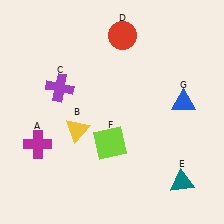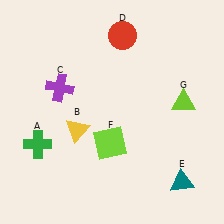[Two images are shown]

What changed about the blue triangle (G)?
In Image 1, G is blue. In Image 2, it changed to lime.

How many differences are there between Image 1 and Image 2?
There are 2 differences between the two images.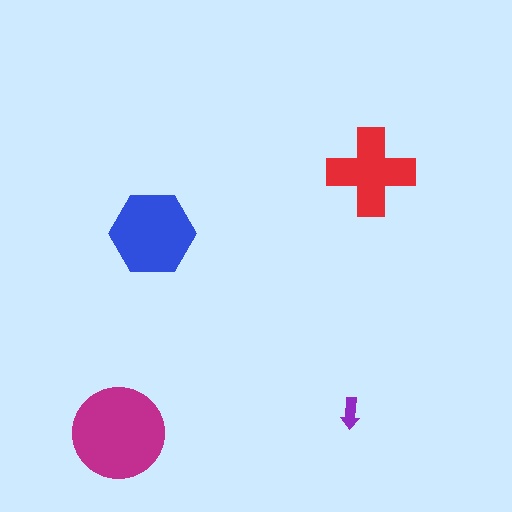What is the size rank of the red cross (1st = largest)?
3rd.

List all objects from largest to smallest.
The magenta circle, the blue hexagon, the red cross, the purple arrow.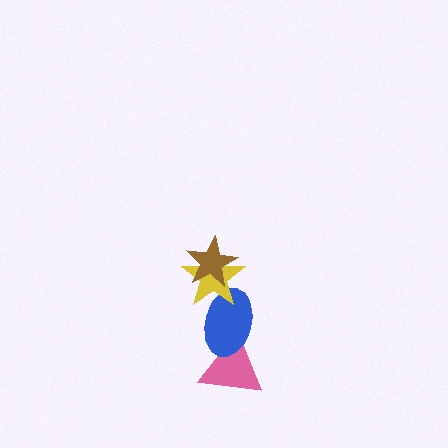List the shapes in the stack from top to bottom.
From top to bottom: the brown star, the yellow star, the blue ellipse, the pink triangle.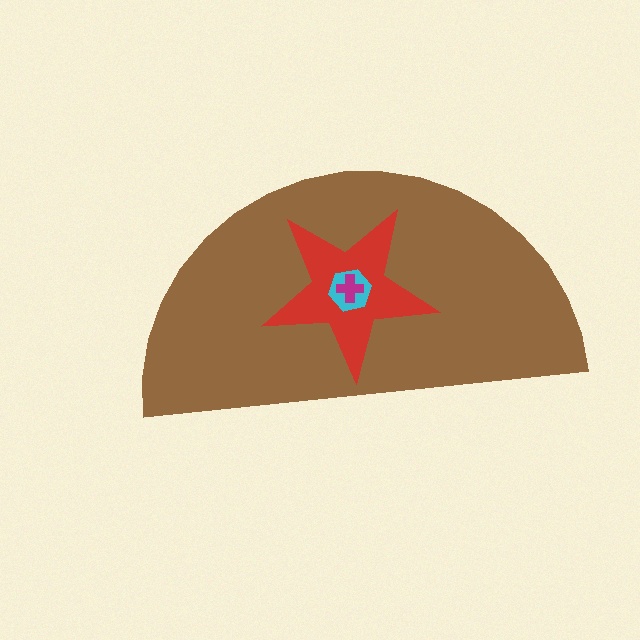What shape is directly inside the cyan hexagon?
The magenta cross.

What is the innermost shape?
The magenta cross.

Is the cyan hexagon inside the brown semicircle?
Yes.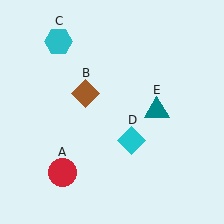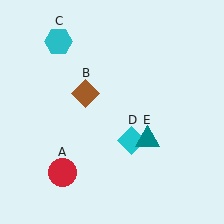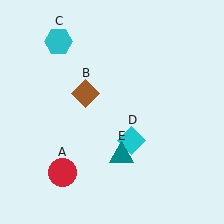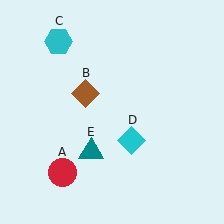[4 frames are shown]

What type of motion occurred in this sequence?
The teal triangle (object E) rotated clockwise around the center of the scene.